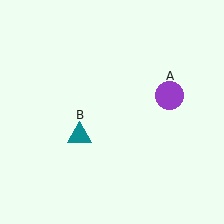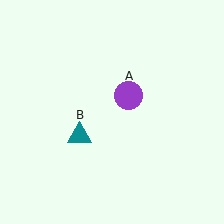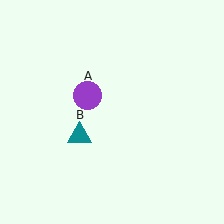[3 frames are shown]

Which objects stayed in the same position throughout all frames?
Teal triangle (object B) remained stationary.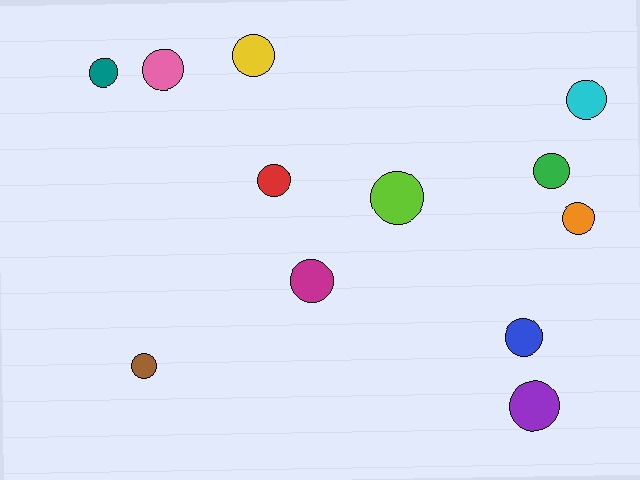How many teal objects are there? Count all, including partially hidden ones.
There is 1 teal object.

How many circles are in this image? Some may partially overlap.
There are 12 circles.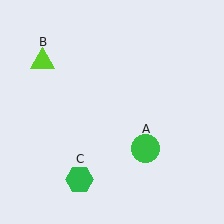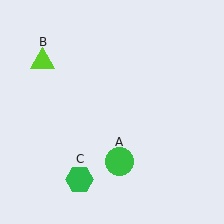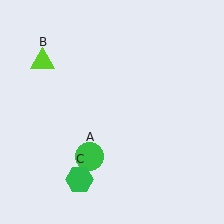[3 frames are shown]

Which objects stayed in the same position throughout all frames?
Lime triangle (object B) and green hexagon (object C) remained stationary.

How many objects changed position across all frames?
1 object changed position: green circle (object A).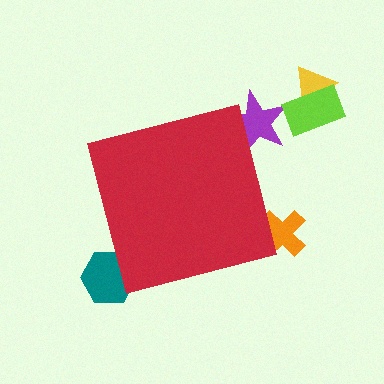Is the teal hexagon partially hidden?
Yes, the teal hexagon is partially hidden behind the red square.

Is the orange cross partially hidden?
Yes, the orange cross is partially hidden behind the red square.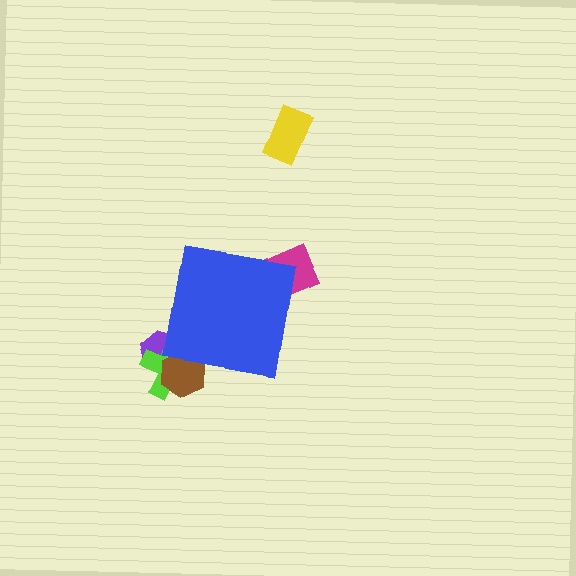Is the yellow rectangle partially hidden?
No, the yellow rectangle is fully visible.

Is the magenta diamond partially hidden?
Yes, the magenta diamond is partially hidden behind the blue square.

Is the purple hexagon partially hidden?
Yes, the purple hexagon is partially hidden behind the blue square.